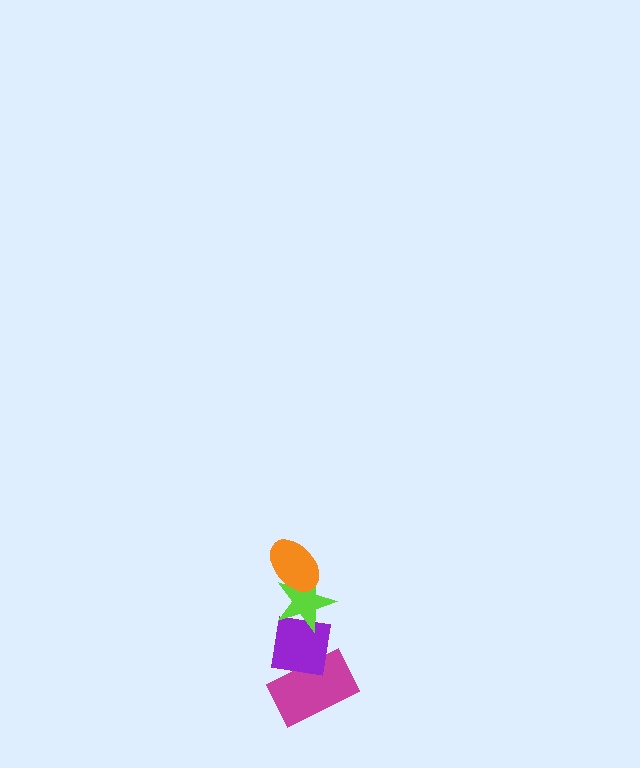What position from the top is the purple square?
The purple square is 3rd from the top.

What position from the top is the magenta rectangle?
The magenta rectangle is 4th from the top.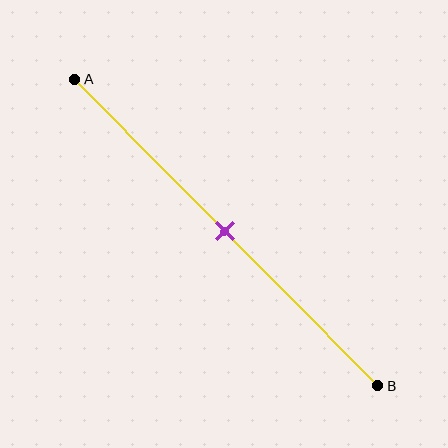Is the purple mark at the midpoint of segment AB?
Yes, the mark is approximately at the midpoint.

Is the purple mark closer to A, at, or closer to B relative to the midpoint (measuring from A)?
The purple mark is approximately at the midpoint of segment AB.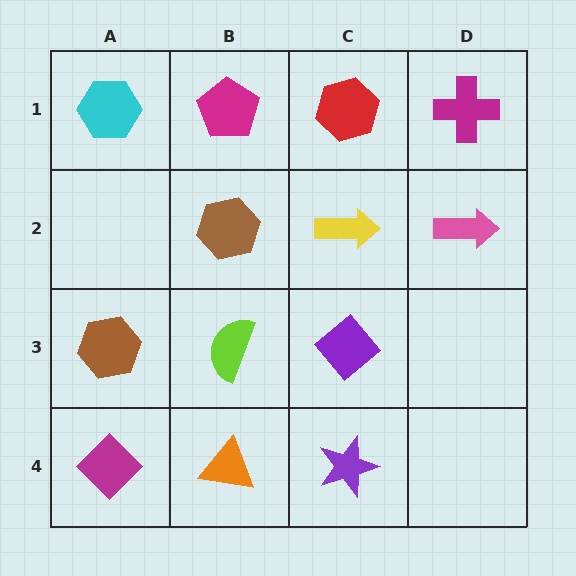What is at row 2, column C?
A yellow arrow.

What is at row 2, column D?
A pink arrow.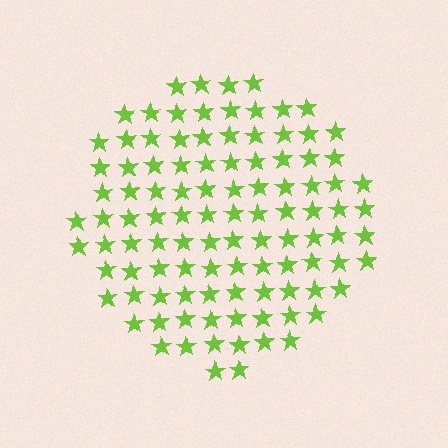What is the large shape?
The large shape is a circle.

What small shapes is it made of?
It is made of small stars.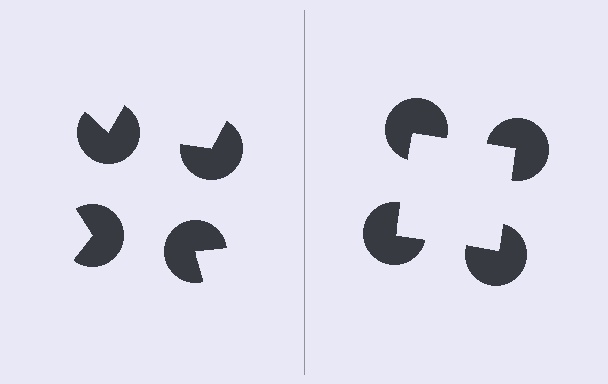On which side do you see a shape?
An illusory square appears on the right side. On the left side the wedge cuts are rotated, so no coherent shape forms.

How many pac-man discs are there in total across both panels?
8 — 4 on each side.